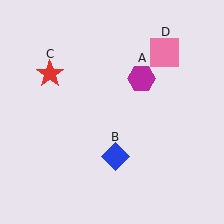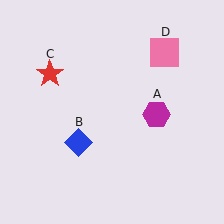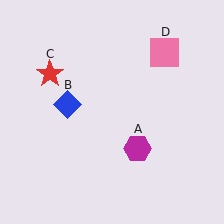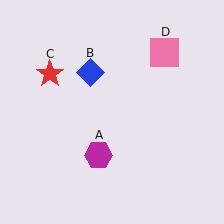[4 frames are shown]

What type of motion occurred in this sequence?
The magenta hexagon (object A), blue diamond (object B) rotated clockwise around the center of the scene.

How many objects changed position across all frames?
2 objects changed position: magenta hexagon (object A), blue diamond (object B).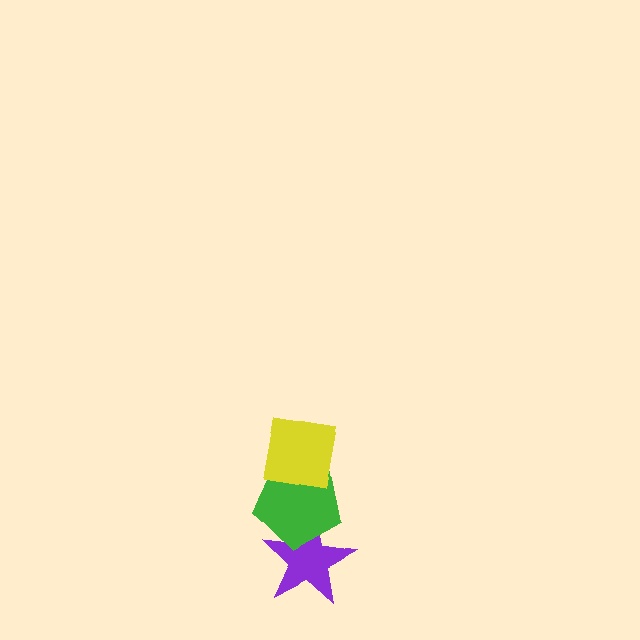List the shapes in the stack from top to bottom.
From top to bottom: the yellow square, the green pentagon, the purple star.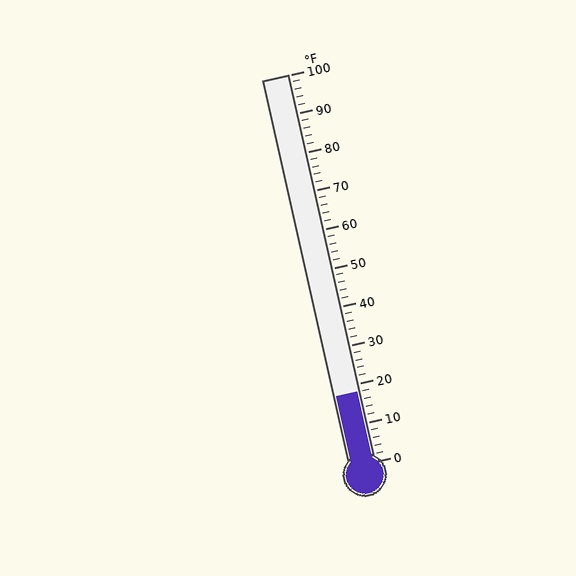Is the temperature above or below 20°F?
The temperature is below 20°F.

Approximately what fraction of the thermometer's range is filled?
The thermometer is filled to approximately 20% of its range.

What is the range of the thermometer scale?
The thermometer scale ranges from 0°F to 100°F.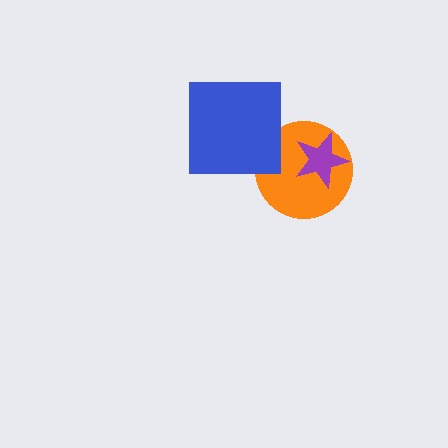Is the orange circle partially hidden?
Yes, it is partially covered by another shape.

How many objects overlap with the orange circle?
2 objects overlap with the orange circle.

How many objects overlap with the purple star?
1 object overlaps with the purple star.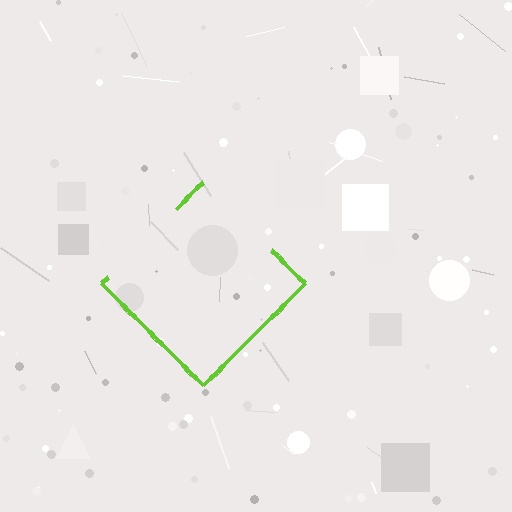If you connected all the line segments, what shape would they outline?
They would outline a diamond.